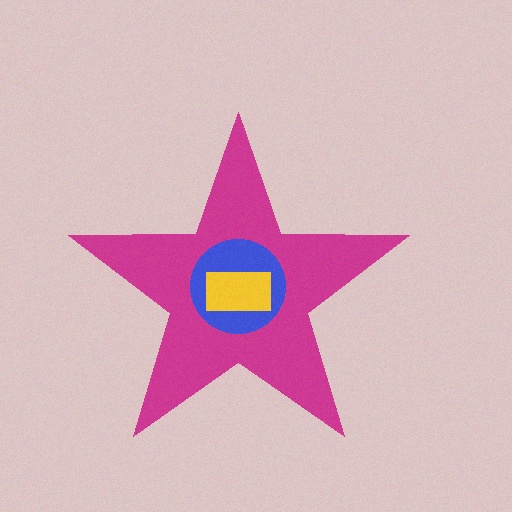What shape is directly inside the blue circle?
The yellow rectangle.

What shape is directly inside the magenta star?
The blue circle.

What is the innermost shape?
The yellow rectangle.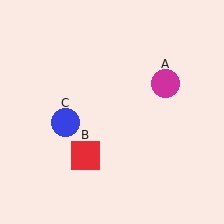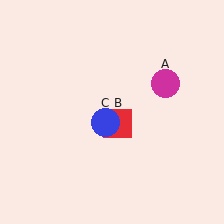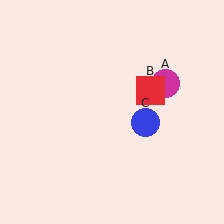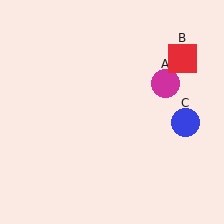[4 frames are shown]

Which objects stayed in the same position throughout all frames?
Magenta circle (object A) remained stationary.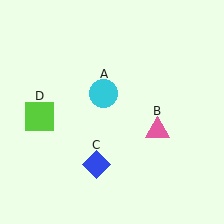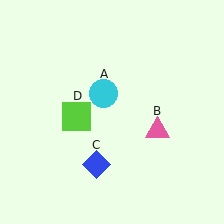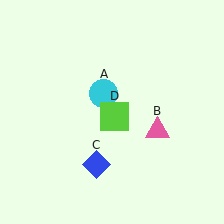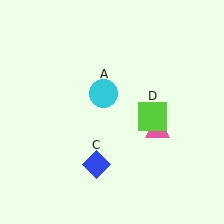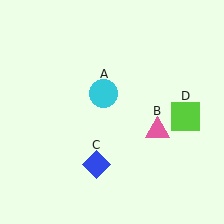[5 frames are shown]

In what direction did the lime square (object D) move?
The lime square (object D) moved right.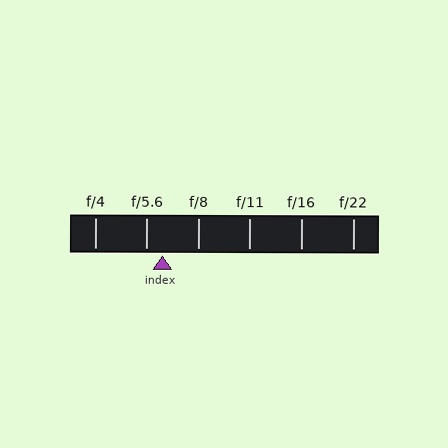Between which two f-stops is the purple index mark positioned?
The index mark is between f/5.6 and f/8.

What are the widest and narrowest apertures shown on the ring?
The widest aperture shown is f/4 and the narrowest is f/22.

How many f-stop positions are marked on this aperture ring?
There are 6 f-stop positions marked.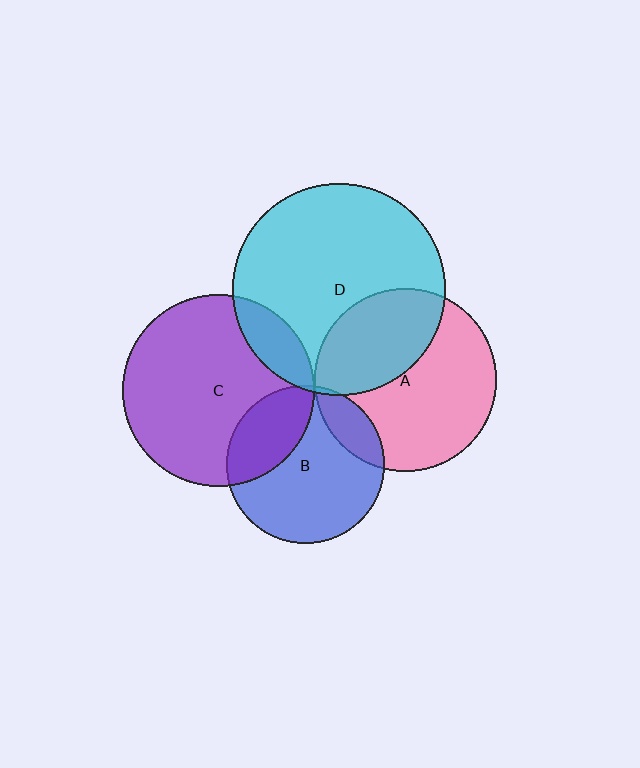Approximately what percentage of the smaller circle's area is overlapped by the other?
Approximately 5%.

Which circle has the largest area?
Circle D (cyan).